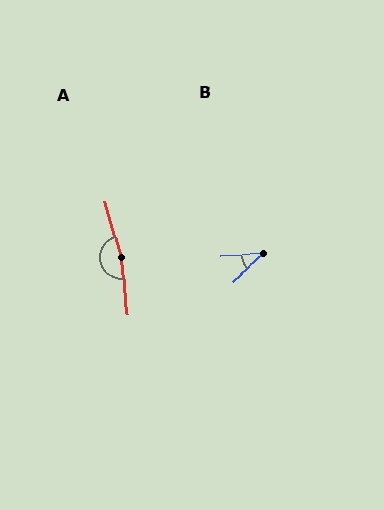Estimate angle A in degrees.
Approximately 170 degrees.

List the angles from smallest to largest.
B (39°), A (170°).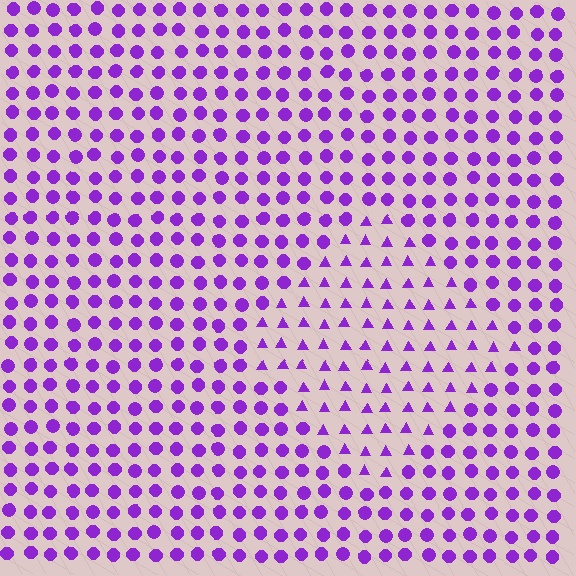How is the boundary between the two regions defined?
The boundary is defined by a change in element shape: triangles inside vs. circles outside. All elements share the same color and spacing.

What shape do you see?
I see a diamond.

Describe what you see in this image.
The image is filled with small purple elements arranged in a uniform grid. A diamond-shaped region contains triangles, while the surrounding area contains circles. The boundary is defined purely by the change in element shape.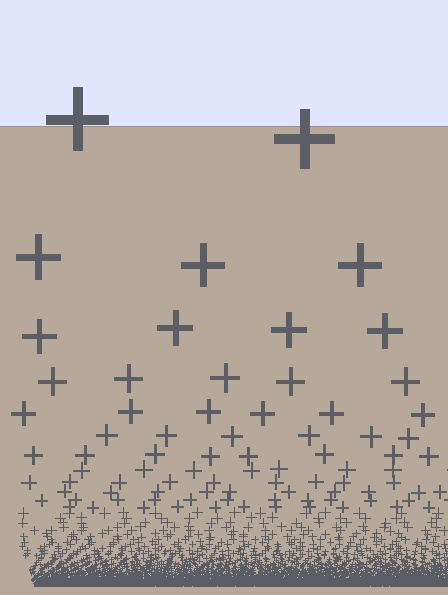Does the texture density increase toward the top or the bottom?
Density increases toward the bottom.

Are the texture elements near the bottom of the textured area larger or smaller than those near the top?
Smaller. The gradient is inverted — elements near the bottom are smaller and denser.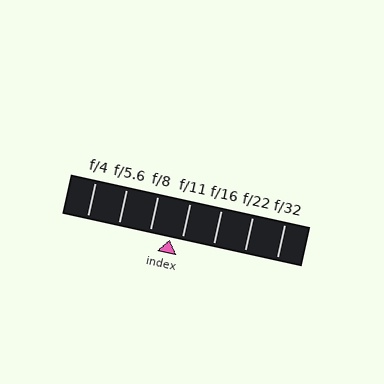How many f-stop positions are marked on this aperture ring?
There are 7 f-stop positions marked.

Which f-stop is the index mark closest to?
The index mark is closest to f/11.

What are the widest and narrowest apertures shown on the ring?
The widest aperture shown is f/4 and the narrowest is f/32.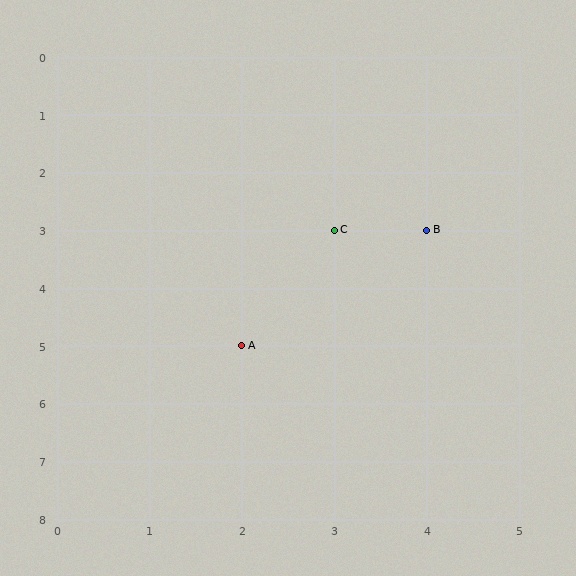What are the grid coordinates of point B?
Point B is at grid coordinates (4, 3).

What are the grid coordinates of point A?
Point A is at grid coordinates (2, 5).